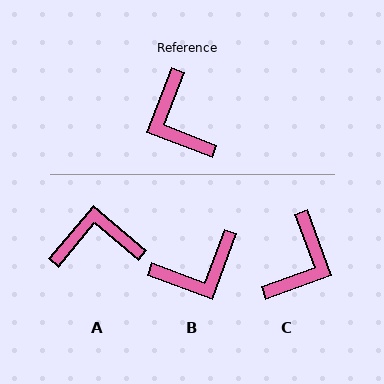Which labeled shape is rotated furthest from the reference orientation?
C, about 131 degrees away.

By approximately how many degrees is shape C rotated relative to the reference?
Approximately 131 degrees counter-clockwise.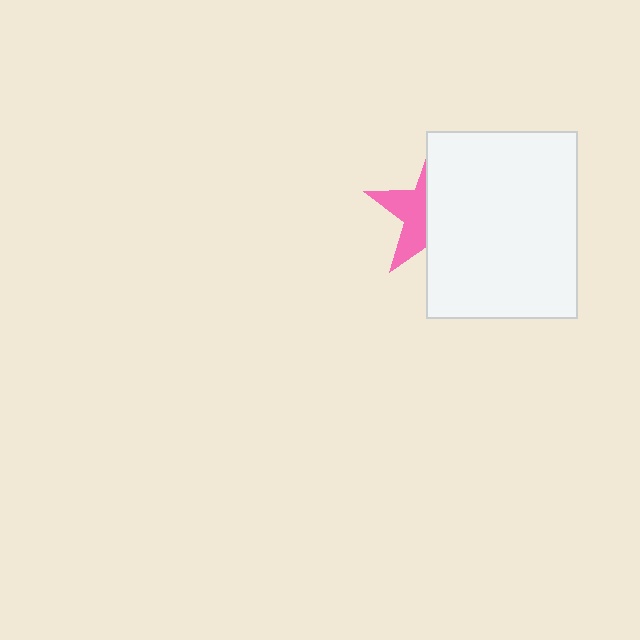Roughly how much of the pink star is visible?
A small part of it is visible (roughly 40%).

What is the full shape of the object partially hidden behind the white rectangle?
The partially hidden object is a pink star.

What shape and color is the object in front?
The object in front is a white rectangle.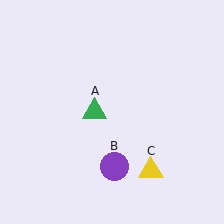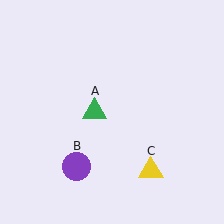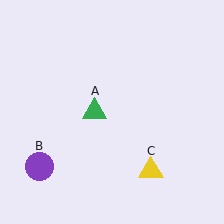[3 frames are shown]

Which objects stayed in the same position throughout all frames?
Green triangle (object A) and yellow triangle (object C) remained stationary.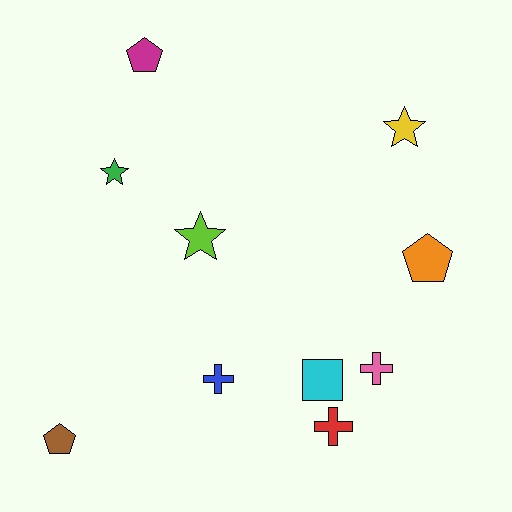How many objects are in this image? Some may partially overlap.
There are 10 objects.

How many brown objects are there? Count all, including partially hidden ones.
There is 1 brown object.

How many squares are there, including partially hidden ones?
There is 1 square.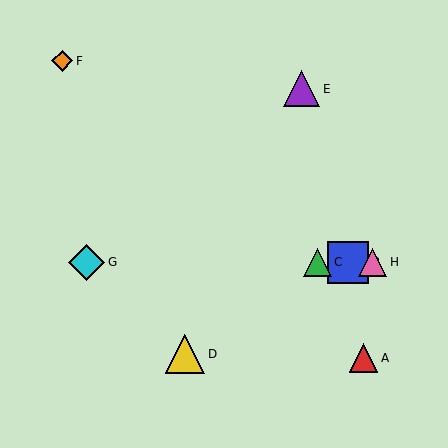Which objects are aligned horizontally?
Objects B, C, G, H are aligned horizontally.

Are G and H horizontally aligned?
Yes, both are at y≈262.